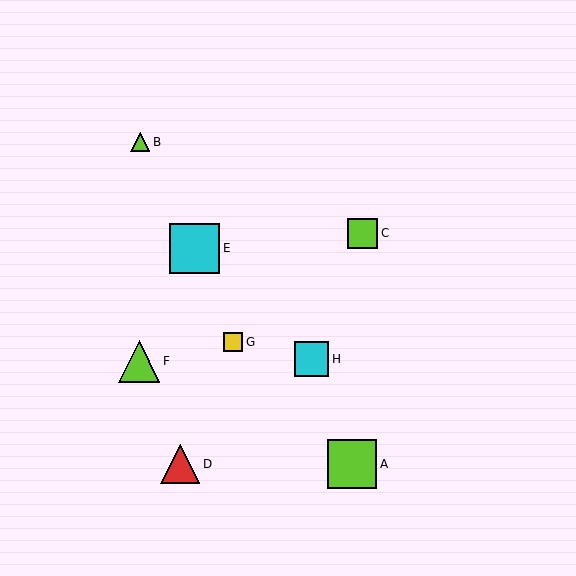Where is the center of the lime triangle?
The center of the lime triangle is at (139, 361).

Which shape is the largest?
The cyan square (labeled E) is the largest.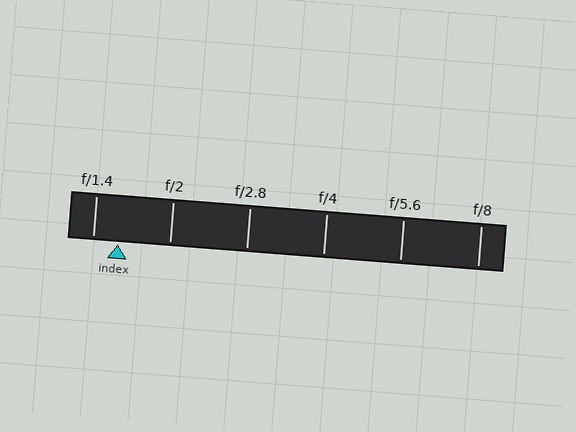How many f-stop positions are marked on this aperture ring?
There are 6 f-stop positions marked.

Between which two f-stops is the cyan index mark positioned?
The index mark is between f/1.4 and f/2.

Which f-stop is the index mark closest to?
The index mark is closest to f/1.4.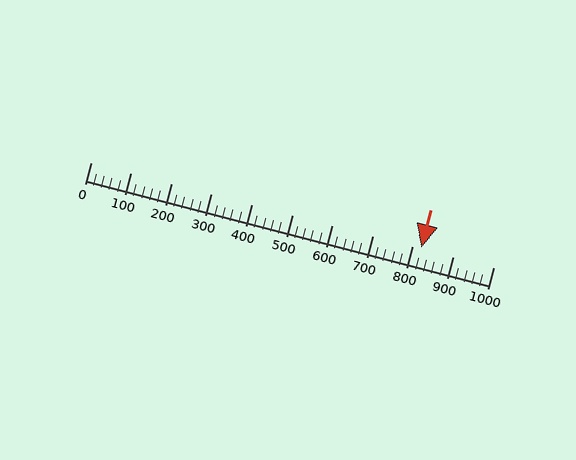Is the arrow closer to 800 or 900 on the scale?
The arrow is closer to 800.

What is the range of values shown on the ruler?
The ruler shows values from 0 to 1000.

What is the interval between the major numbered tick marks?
The major tick marks are spaced 100 units apart.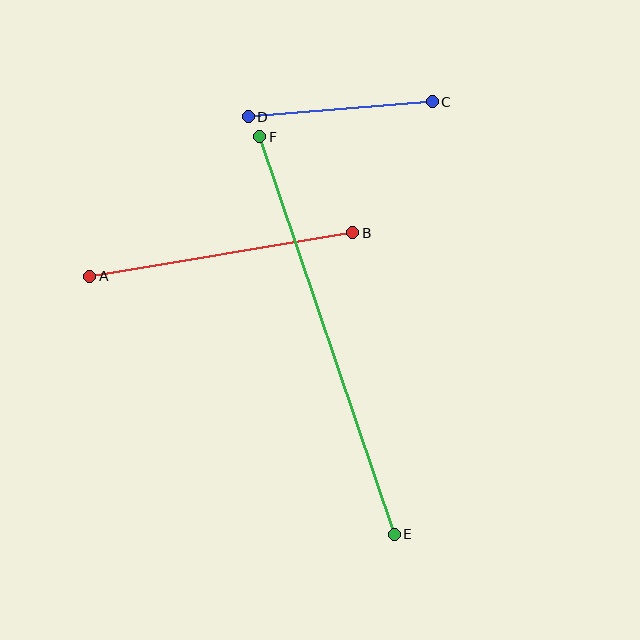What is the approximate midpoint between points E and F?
The midpoint is at approximately (327, 335) pixels.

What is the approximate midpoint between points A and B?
The midpoint is at approximately (221, 255) pixels.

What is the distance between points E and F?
The distance is approximately 420 pixels.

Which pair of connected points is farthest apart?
Points E and F are farthest apart.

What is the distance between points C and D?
The distance is approximately 185 pixels.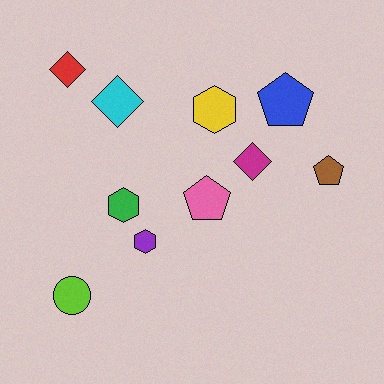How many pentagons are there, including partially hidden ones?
There are 3 pentagons.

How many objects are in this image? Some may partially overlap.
There are 10 objects.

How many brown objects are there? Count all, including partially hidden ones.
There is 1 brown object.